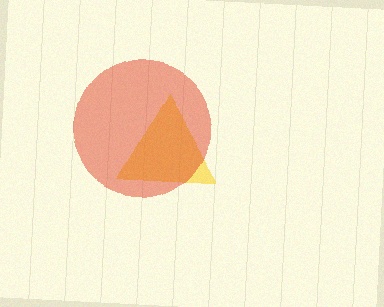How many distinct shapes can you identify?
There are 2 distinct shapes: a yellow triangle, a red circle.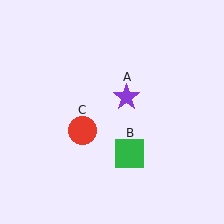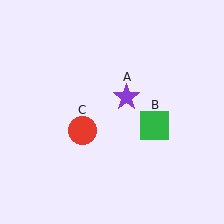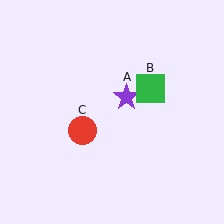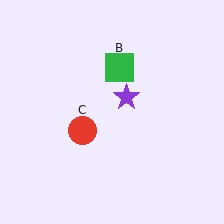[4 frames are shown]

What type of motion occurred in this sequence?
The green square (object B) rotated counterclockwise around the center of the scene.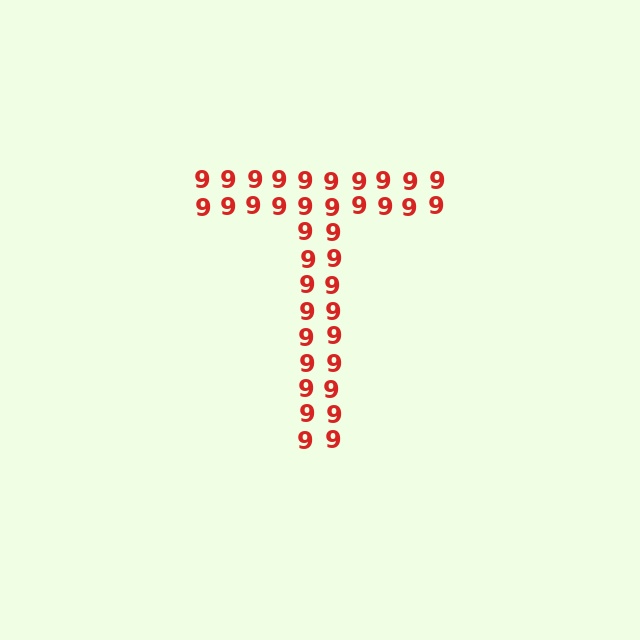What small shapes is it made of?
It is made of small digit 9's.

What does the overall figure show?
The overall figure shows the letter T.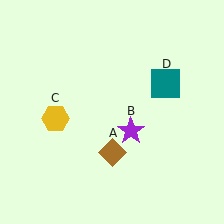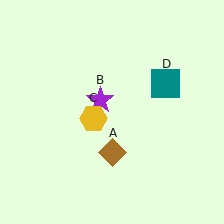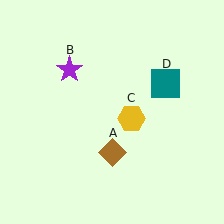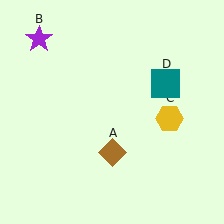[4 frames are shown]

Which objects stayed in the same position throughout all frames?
Brown diamond (object A) and teal square (object D) remained stationary.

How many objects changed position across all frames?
2 objects changed position: purple star (object B), yellow hexagon (object C).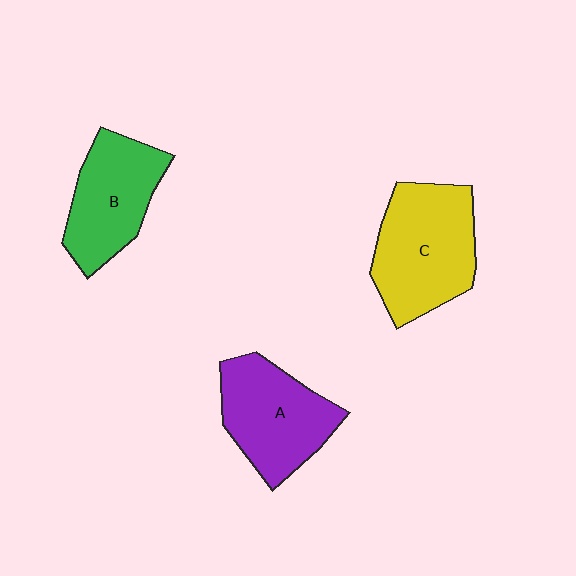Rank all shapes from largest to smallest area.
From largest to smallest: C (yellow), A (purple), B (green).